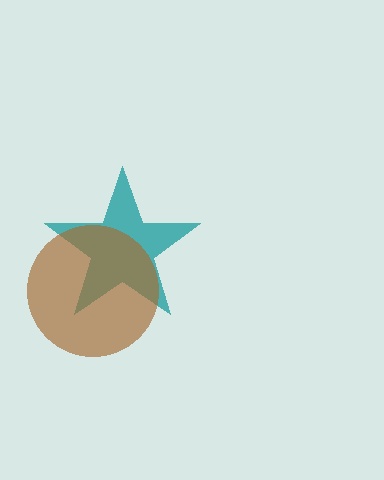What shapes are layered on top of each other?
The layered shapes are: a teal star, a brown circle.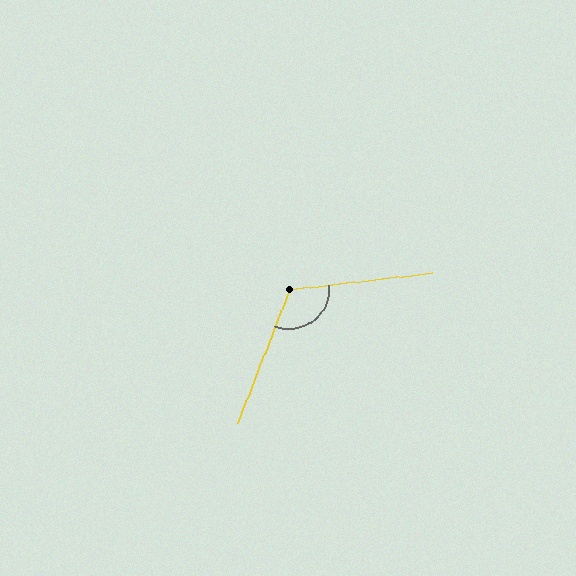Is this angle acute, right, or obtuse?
It is obtuse.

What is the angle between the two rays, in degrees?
Approximately 118 degrees.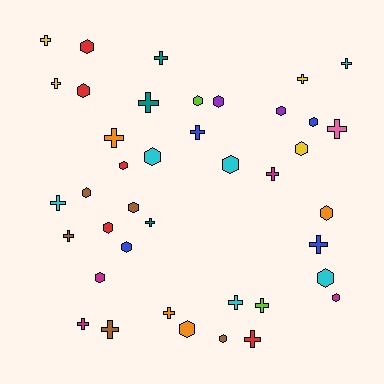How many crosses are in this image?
There are 20 crosses.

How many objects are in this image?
There are 40 objects.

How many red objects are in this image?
There are 5 red objects.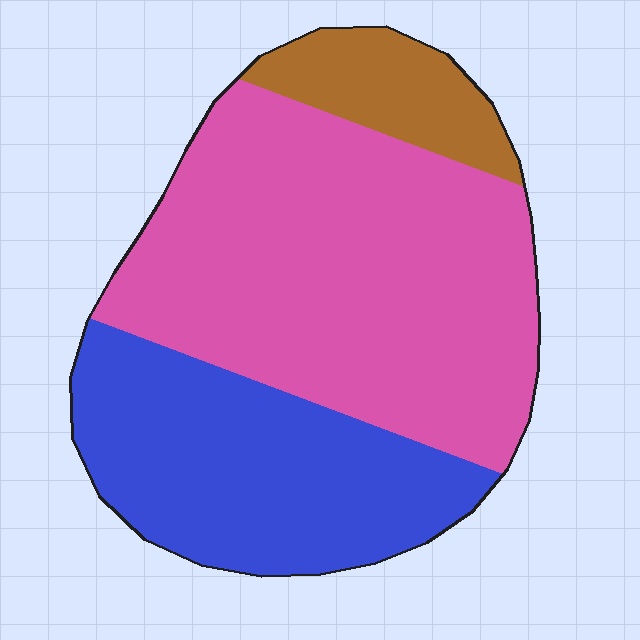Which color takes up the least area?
Brown, at roughly 10%.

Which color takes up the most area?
Pink, at roughly 55%.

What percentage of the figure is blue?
Blue takes up about one third (1/3) of the figure.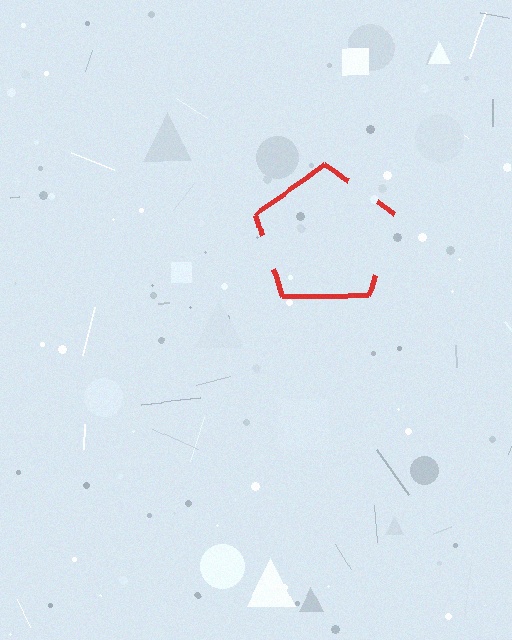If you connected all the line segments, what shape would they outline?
They would outline a pentagon.